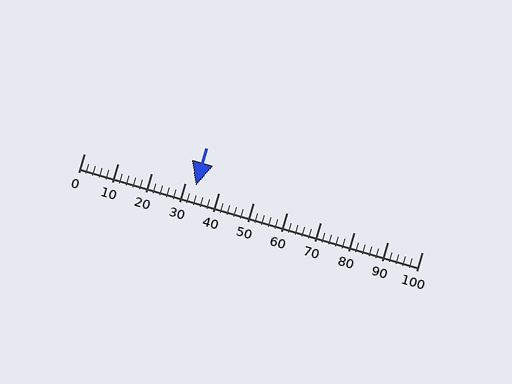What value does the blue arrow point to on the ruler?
The blue arrow points to approximately 33.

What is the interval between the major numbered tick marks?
The major tick marks are spaced 10 units apart.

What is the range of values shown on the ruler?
The ruler shows values from 0 to 100.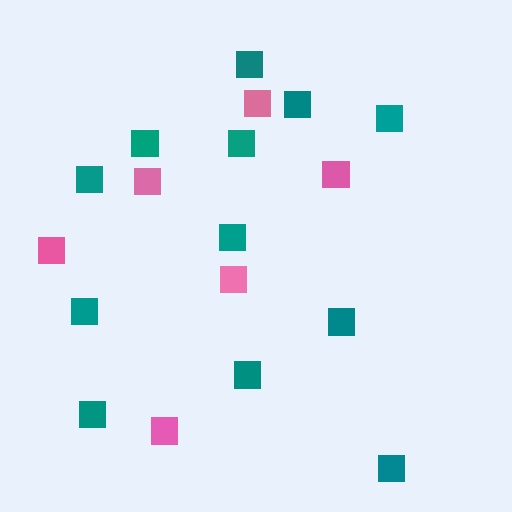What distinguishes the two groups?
There are 2 groups: one group of pink squares (6) and one group of teal squares (12).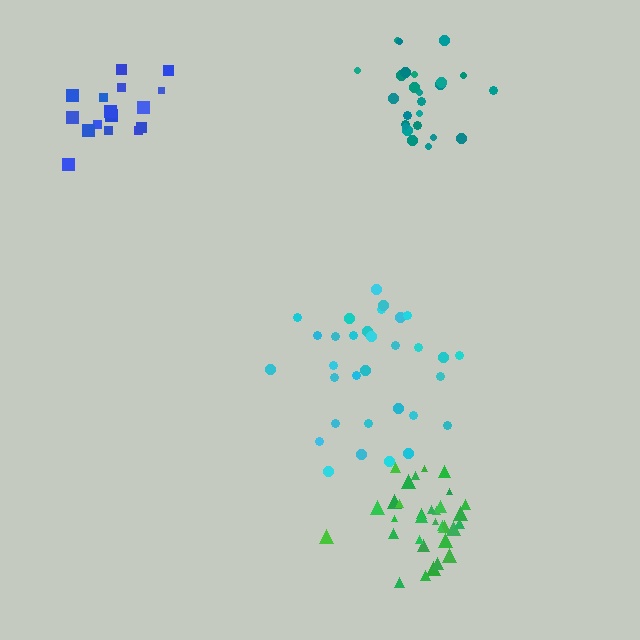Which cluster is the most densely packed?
Green.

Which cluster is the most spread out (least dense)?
Cyan.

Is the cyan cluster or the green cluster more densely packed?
Green.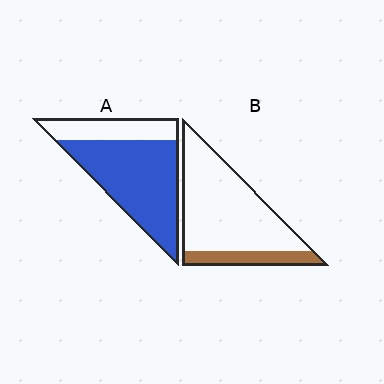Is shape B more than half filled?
No.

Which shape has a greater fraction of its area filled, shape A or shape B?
Shape A.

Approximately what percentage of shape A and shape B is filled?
A is approximately 75% and B is approximately 20%.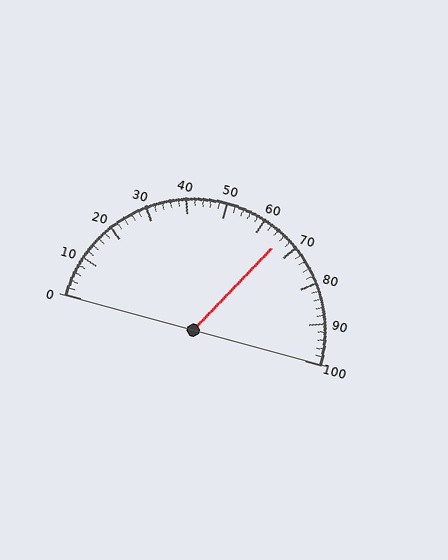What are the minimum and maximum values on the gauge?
The gauge ranges from 0 to 100.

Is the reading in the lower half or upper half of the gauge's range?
The reading is in the upper half of the range (0 to 100).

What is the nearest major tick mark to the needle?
The nearest major tick mark is 70.